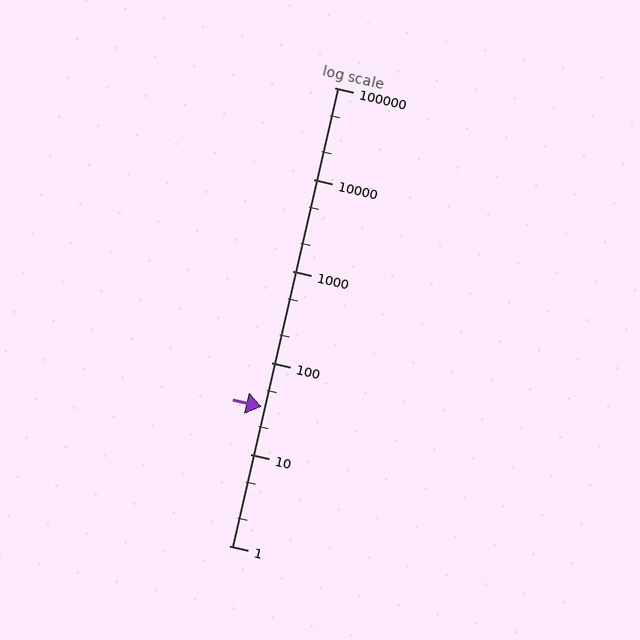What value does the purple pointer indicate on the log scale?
The pointer indicates approximately 33.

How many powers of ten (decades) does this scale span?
The scale spans 5 decades, from 1 to 100000.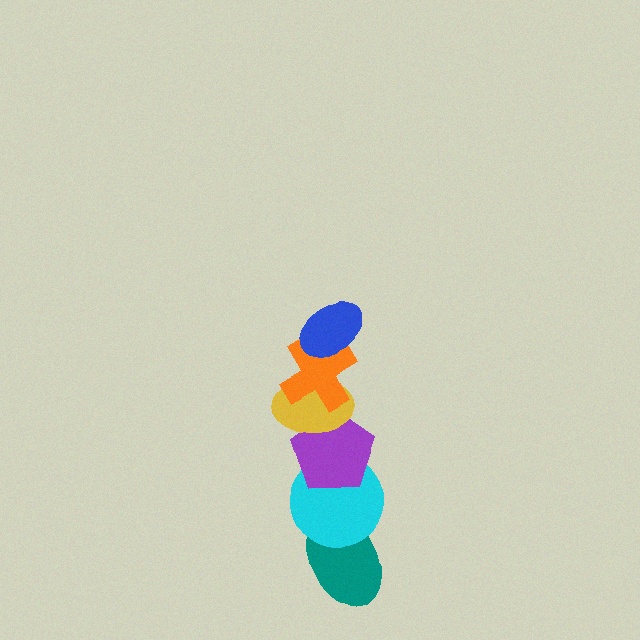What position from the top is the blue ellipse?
The blue ellipse is 1st from the top.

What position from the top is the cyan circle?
The cyan circle is 5th from the top.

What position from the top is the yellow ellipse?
The yellow ellipse is 3rd from the top.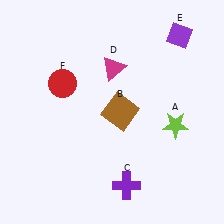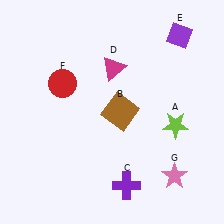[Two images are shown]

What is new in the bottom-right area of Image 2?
A pink star (G) was added in the bottom-right area of Image 2.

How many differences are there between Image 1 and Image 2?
There is 1 difference between the two images.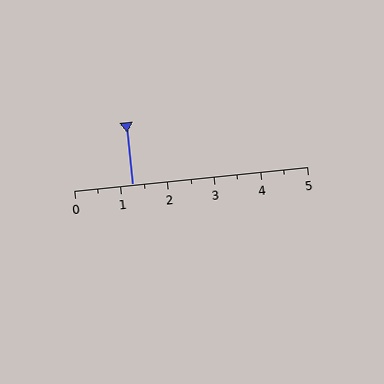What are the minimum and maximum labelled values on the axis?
The axis runs from 0 to 5.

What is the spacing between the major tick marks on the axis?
The major ticks are spaced 1 apart.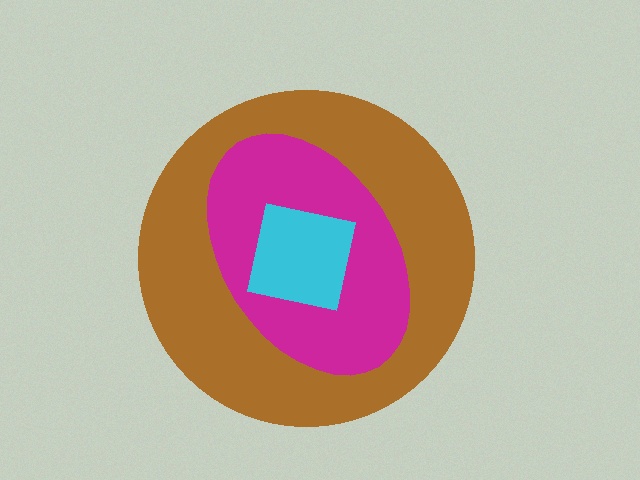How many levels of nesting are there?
3.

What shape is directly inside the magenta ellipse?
The cyan square.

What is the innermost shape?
The cyan square.